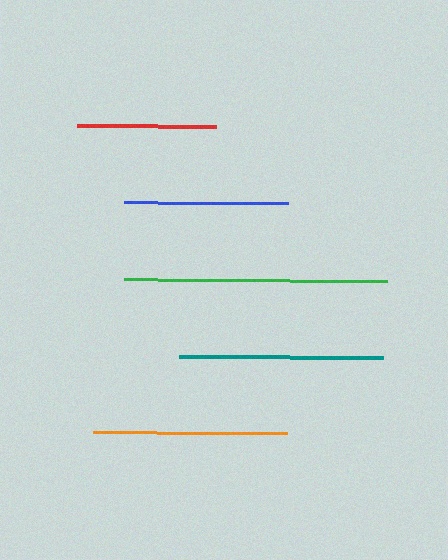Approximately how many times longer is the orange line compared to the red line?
The orange line is approximately 1.4 times the length of the red line.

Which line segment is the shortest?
The red line is the shortest at approximately 140 pixels.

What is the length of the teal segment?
The teal segment is approximately 204 pixels long.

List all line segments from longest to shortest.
From longest to shortest: green, teal, orange, blue, red.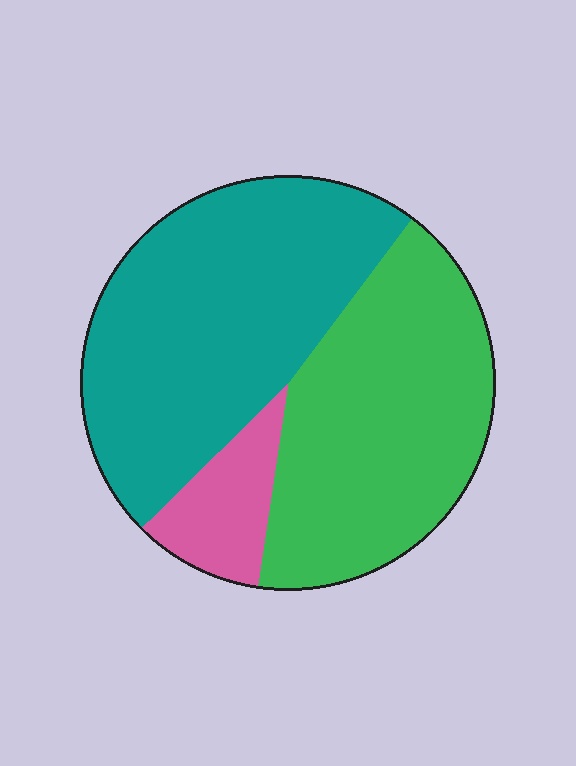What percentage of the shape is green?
Green takes up about two fifths (2/5) of the shape.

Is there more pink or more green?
Green.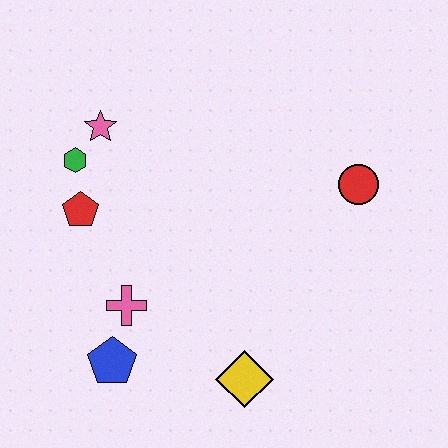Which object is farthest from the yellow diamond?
The pink star is farthest from the yellow diamond.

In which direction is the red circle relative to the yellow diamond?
The red circle is above the yellow diamond.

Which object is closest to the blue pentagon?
The pink cross is closest to the blue pentagon.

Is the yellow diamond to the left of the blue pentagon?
No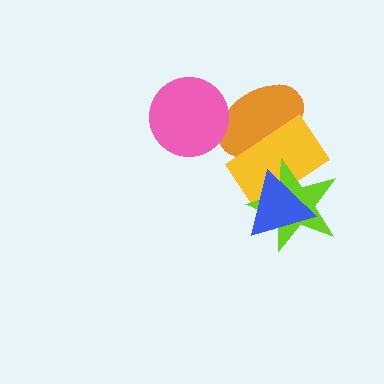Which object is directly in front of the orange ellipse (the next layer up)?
The yellow rectangle is directly in front of the orange ellipse.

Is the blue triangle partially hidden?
No, no other shape covers it.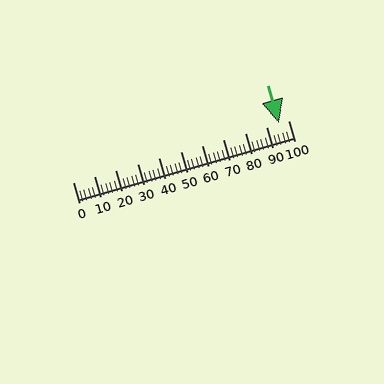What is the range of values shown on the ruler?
The ruler shows values from 0 to 100.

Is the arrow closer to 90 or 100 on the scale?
The arrow is closer to 100.